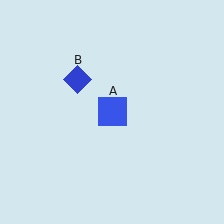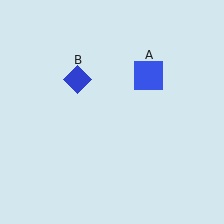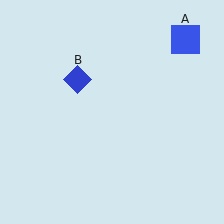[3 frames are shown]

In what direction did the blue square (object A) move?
The blue square (object A) moved up and to the right.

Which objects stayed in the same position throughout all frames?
Blue diamond (object B) remained stationary.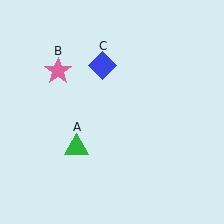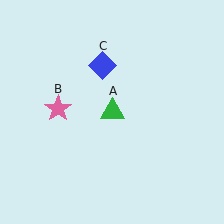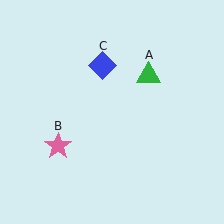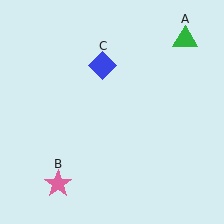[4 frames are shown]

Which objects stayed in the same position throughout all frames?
Blue diamond (object C) remained stationary.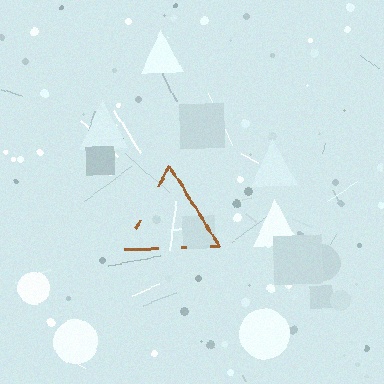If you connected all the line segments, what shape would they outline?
They would outline a triangle.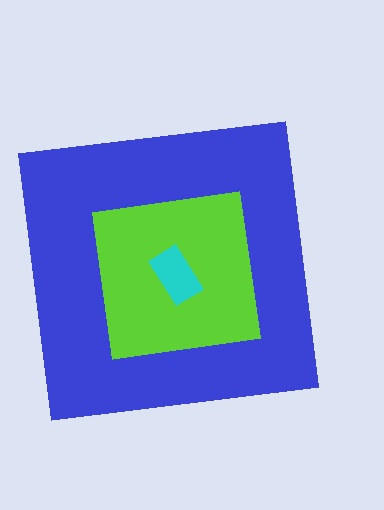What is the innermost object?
The cyan rectangle.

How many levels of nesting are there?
3.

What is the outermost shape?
The blue square.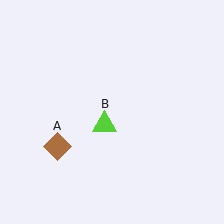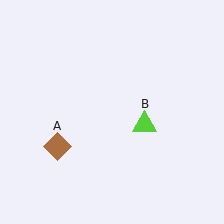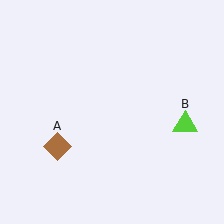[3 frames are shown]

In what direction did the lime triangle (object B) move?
The lime triangle (object B) moved right.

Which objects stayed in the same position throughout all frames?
Brown diamond (object A) remained stationary.